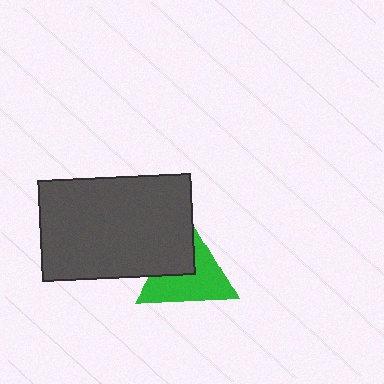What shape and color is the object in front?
The object in front is a dark gray rectangle.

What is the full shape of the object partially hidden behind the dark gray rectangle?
The partially hidden object is a green triangle.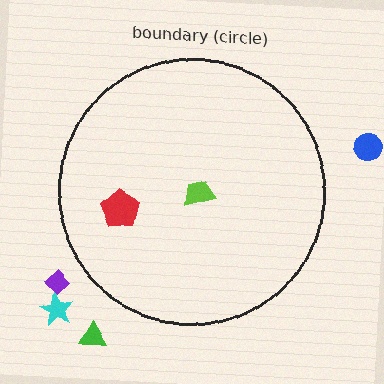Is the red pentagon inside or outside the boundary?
Inside.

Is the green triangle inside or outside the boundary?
Outside.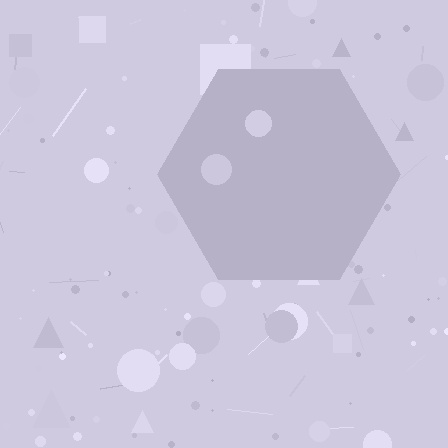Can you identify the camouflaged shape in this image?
The camouflaged shape is a hexagon.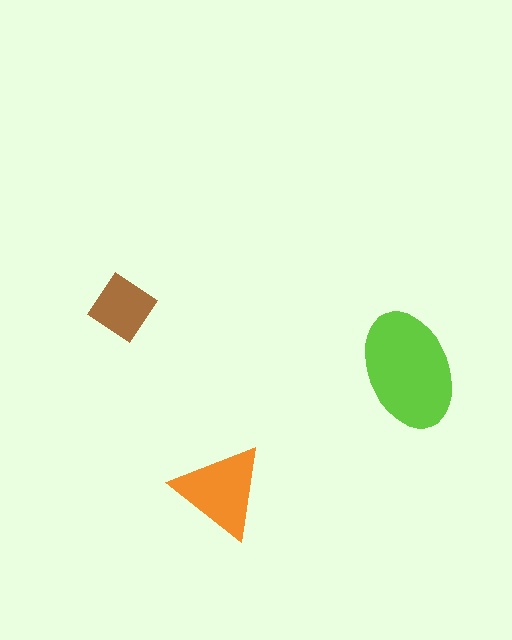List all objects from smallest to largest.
The brown diamond, the orange triangle, the lime ellipse.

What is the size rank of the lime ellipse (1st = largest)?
1st.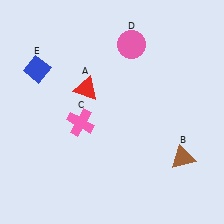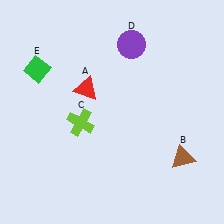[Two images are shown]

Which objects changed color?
C changed from pink to lime. D changed from pink to purple. E changed from blue to green.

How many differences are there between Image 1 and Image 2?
There are 3 differences between the two images.